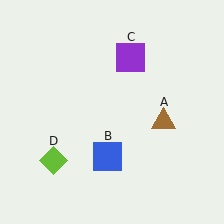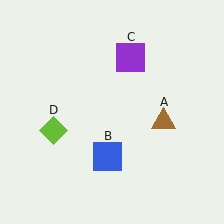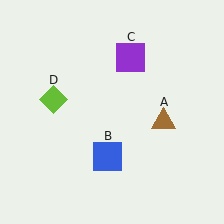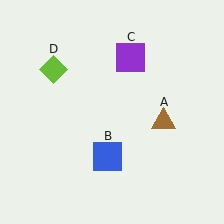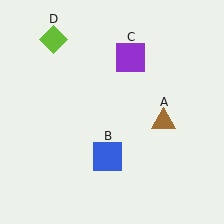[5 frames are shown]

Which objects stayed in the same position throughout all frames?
Brown triangle (object A) and blue square (object B) and purple square (object C) remained stationary.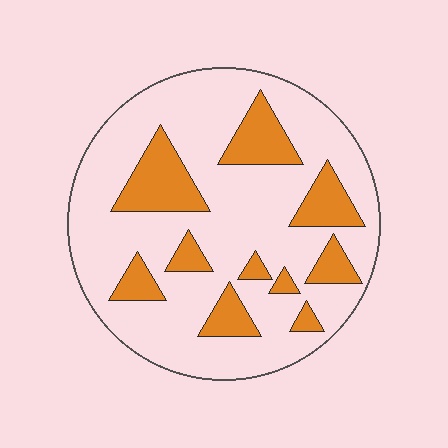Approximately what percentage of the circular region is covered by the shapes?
Approximately 25%.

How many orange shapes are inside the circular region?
10.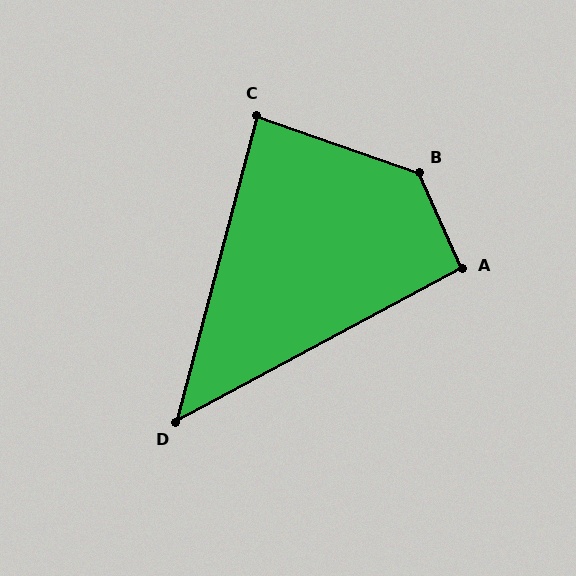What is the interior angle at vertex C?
Approximately 86 degrees (approximately right).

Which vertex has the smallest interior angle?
D, at approximately 47 degrees.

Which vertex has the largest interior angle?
B, at approximately 133 degrees.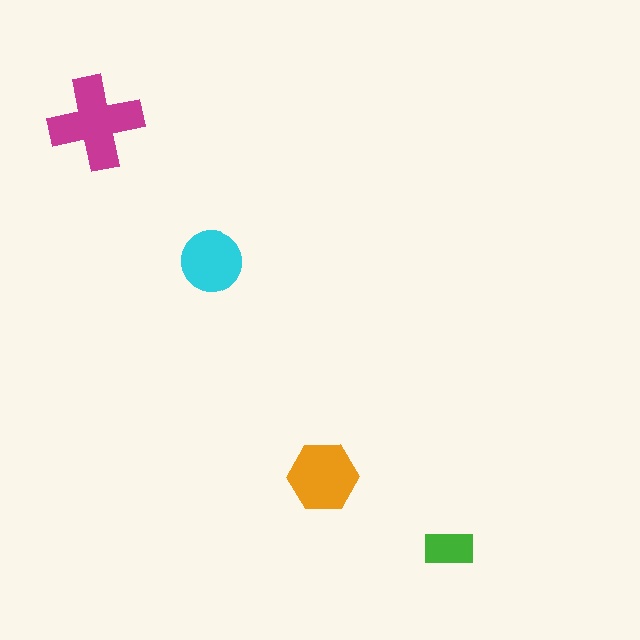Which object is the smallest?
The green rectangle.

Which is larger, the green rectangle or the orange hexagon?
The orange hexagon.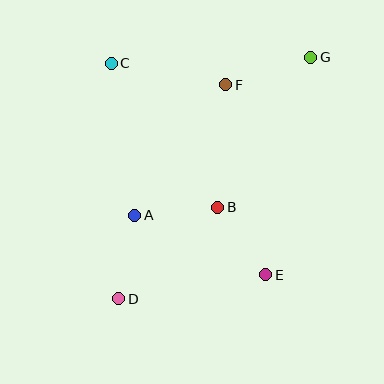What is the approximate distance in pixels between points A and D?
The distance between A and D is approximately 85 pixels.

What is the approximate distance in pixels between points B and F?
The distance between B and F is approximately 123 pixels.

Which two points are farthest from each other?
Points D and G are farthest from each other.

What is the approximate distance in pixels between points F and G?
The distance between F and G is approximately 89 pixels.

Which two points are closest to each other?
Points B and E are closest to each other.